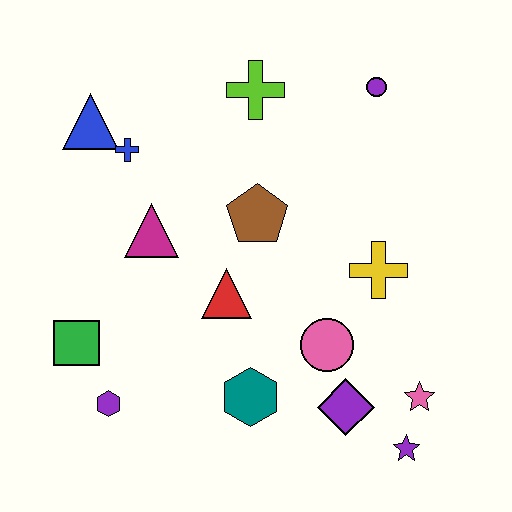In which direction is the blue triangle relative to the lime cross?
The blue triangle is to the left of the lime cross.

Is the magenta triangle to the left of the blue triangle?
No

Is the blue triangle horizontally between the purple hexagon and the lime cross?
No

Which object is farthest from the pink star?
The blue triangle is farthest from the pink star.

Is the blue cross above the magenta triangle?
Yes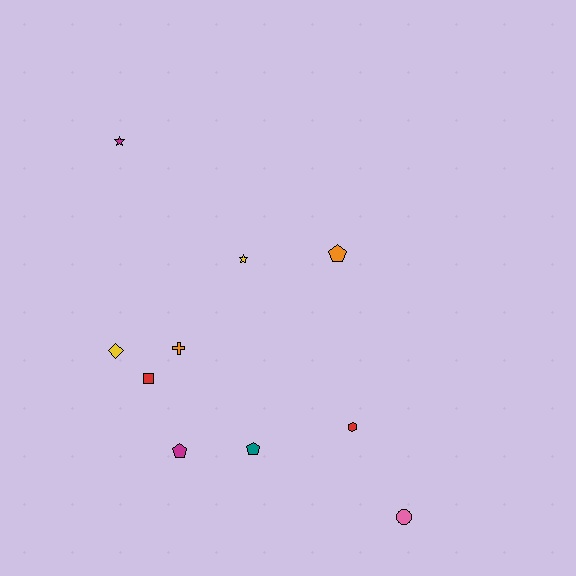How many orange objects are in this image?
There are 2 orange objects.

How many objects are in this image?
There are 10 objects.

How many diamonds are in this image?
There is 1 diamond.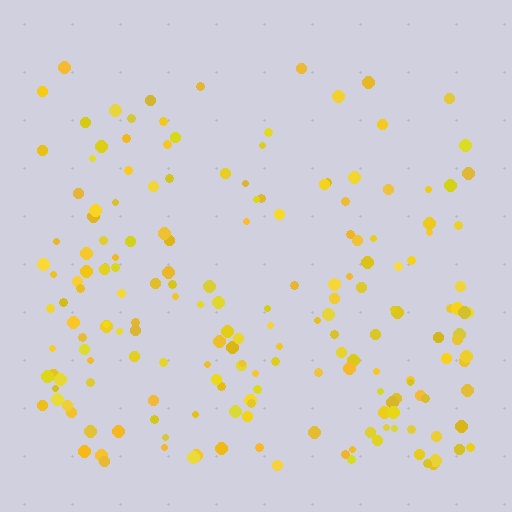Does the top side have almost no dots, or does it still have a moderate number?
Still a moderate number, just noticeably fewer than the bottom.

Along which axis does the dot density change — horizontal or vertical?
Vertical.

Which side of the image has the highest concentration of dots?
The bottom.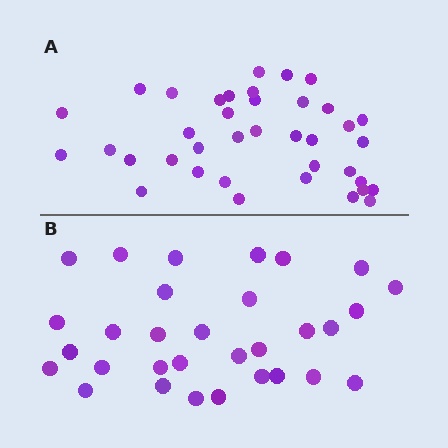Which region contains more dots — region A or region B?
Region A (the top region) has more dots.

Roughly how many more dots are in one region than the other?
Region A has roughly 8 or so more dots than region B.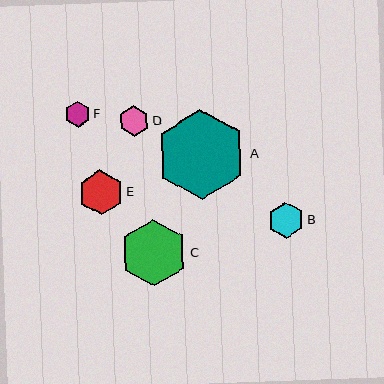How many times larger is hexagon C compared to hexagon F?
Hexagon C is approximately 2.6 times the size of hexagon F.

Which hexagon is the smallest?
Hexagon F is the smallest with a size of approximately 26 pixels.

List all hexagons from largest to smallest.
From largest to smallest: A, C, E, B, D, F.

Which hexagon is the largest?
Hexagon A is the largest with a size of approximately 90 pixels.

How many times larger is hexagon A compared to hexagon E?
Hexagon A is approximately 2.0 times the size of hexagon E.